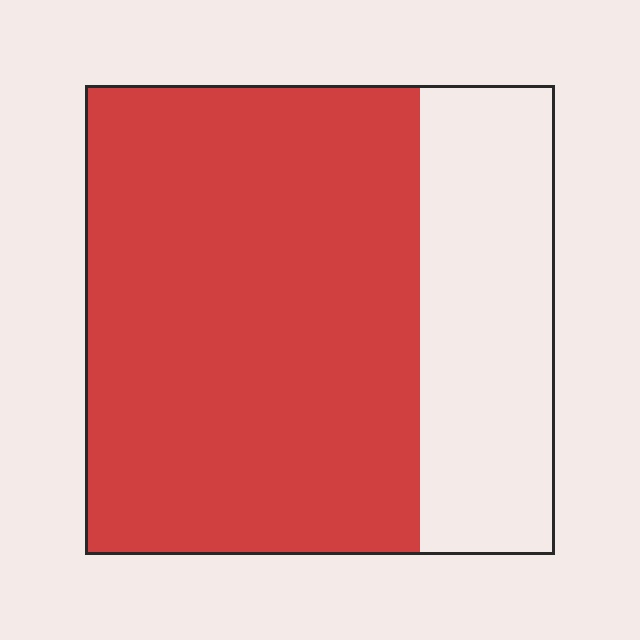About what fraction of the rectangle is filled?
About three quarters (3/4).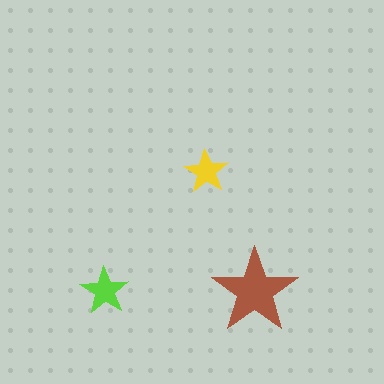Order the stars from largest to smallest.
the brown one, the lime one, the yellow one.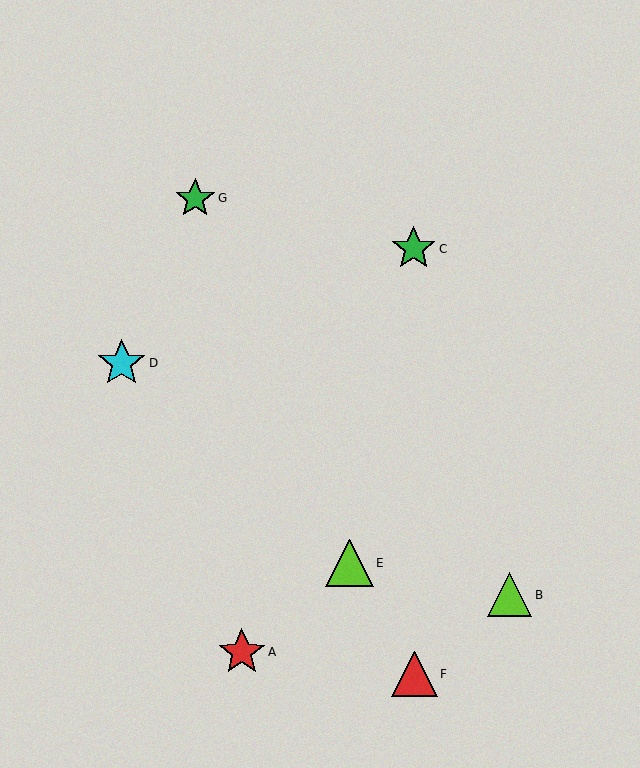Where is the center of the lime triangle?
The center of the lime triangle is at (510, 595).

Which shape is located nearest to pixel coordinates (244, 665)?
The red star (labeled A) at (242, 652) is nearest to that location.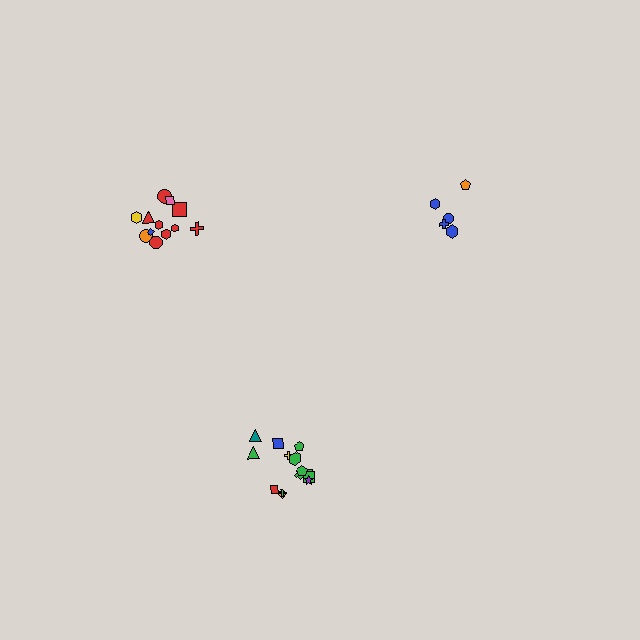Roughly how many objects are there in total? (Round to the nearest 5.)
Roughly 30 objects in total.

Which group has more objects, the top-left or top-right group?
The top-left group.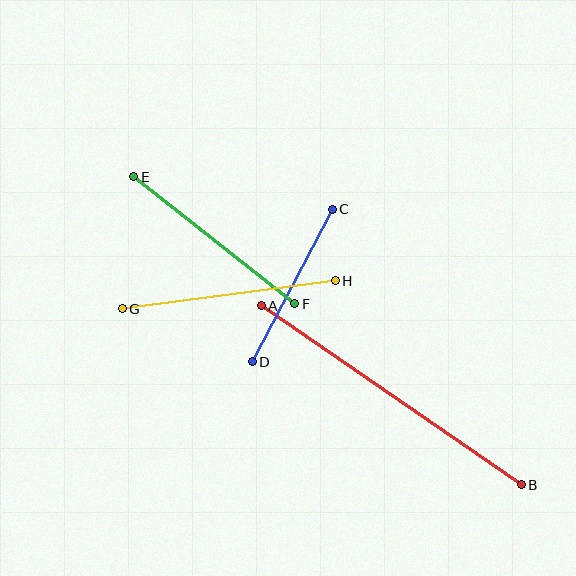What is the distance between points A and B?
The distance is approximately 316 pixels.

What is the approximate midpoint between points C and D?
The midpoint is at approximately (292, 285) pixels.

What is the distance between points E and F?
The distance is approximately 205 pixels.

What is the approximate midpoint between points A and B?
The midpoint is at approximately (391, 395) pixels.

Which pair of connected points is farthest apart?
Points A and B are farthest apart.